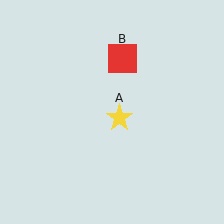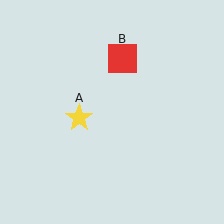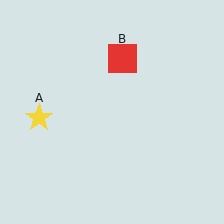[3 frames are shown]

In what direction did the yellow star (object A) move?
The yellow star (object A) moved left.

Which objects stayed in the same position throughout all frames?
Red square (object B) remained stationary.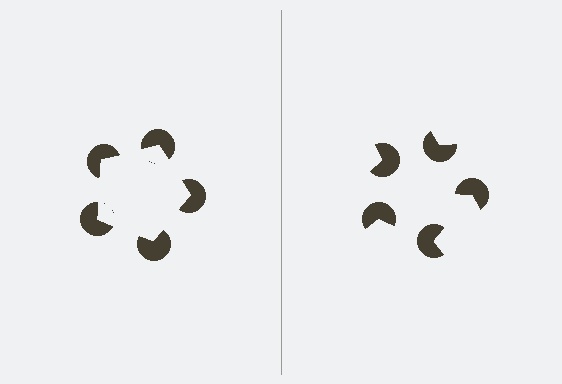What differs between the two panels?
The pac-man discs are positioned identically on both sides; only the wedge orientations differ. On the left they align to a pentagon; on the right they are misaligned.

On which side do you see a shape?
An illusory pentagon appears on the left side. On the right side the wedge cuts are rotated, so no coherent shape forms.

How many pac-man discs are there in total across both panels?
10 — 5 on each side.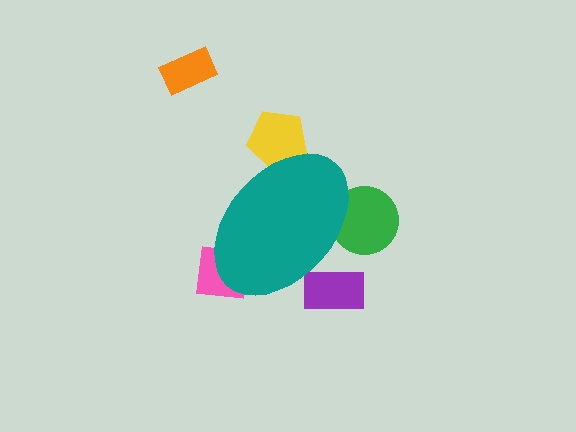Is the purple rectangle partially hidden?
Yes, the purple rectangle is partially hidden behind the teal ellipse.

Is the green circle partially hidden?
Yes, the green circle is partially hidden behind the teal ellipse.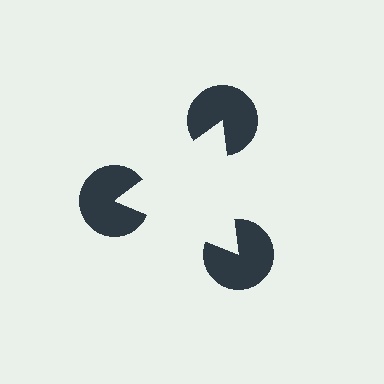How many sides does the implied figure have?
3 sides.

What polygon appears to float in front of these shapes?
An illusory triangle — its edges are inferred from the aligned wedge cuts in the pac-man discs, not physically drawn.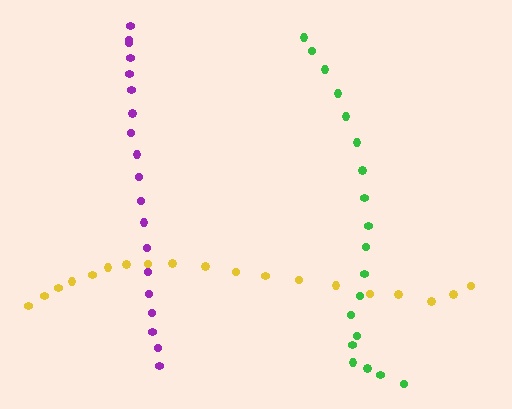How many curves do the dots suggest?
There are 3 distinct paths.